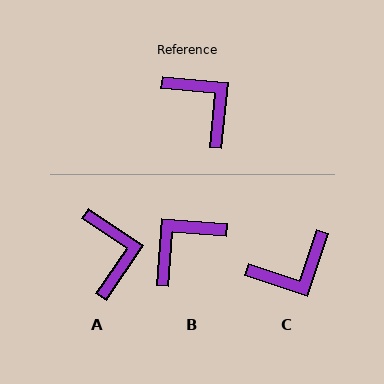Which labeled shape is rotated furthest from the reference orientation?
C, about 103 degrees away.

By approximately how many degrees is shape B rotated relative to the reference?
Approximately 91 degrees counter-clockwise.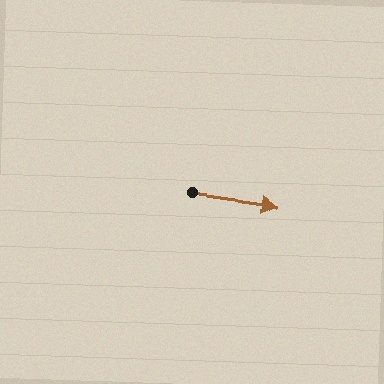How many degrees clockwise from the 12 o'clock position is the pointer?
Approximately 98 degrees.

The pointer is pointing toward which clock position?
Roughly 3 o'clock.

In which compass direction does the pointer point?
East.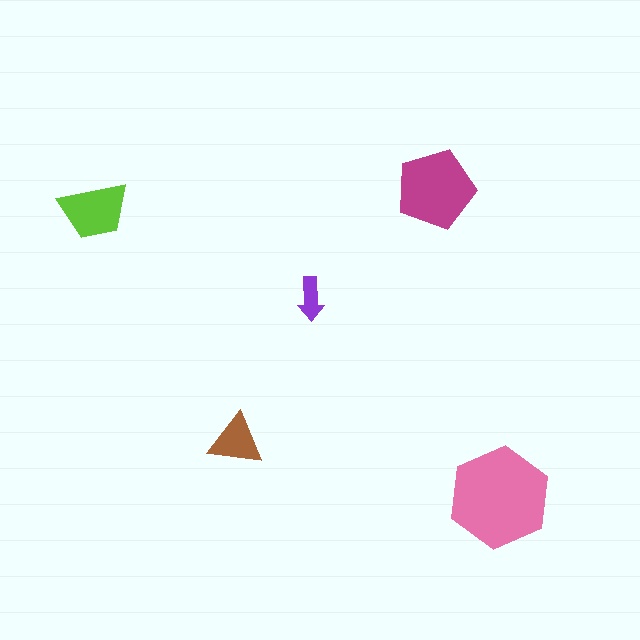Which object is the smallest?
The purple arrow.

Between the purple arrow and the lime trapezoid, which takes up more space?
The lime trapezoid.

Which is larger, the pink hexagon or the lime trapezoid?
The pink hexagon.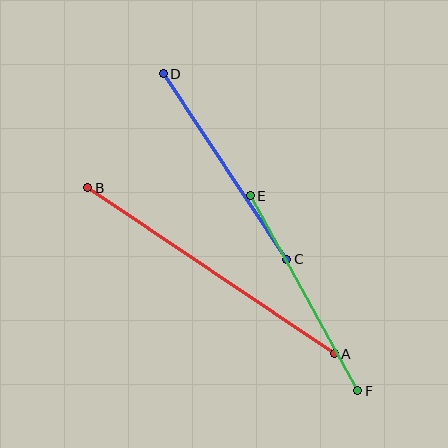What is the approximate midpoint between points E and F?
The midpoint is at approximately (304, 293) pixels.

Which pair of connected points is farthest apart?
Points A and B are farthest apart.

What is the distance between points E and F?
The distance is approximately 223 pixels.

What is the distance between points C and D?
The distance is approximately 223 pixels.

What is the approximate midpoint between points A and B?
The midpoint is at approximately (211, 271) pixels.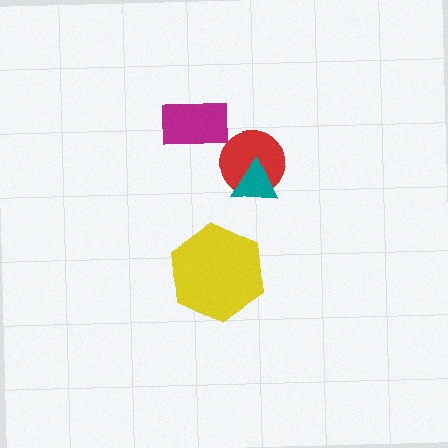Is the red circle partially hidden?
Yes, it is partially covered by another shape.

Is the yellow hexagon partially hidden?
No, no other shape covers it.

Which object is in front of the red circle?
The teal triangle is in front of the red circle.